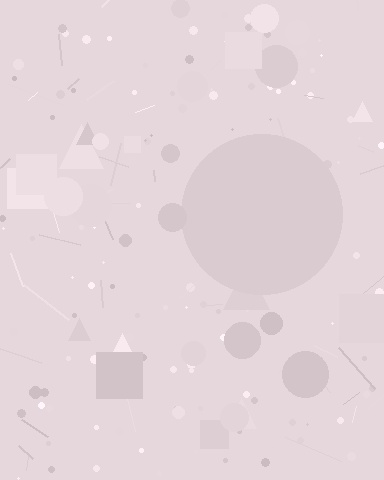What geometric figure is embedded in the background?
A circle is embedded in the background.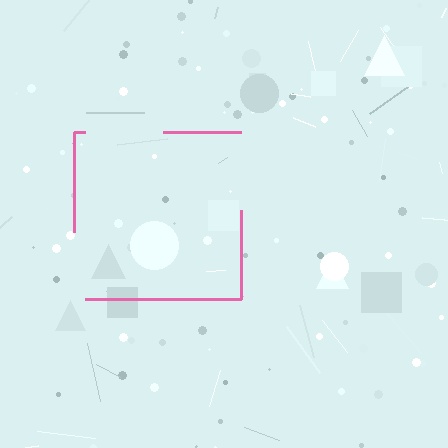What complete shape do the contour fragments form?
The contour fragments form a square.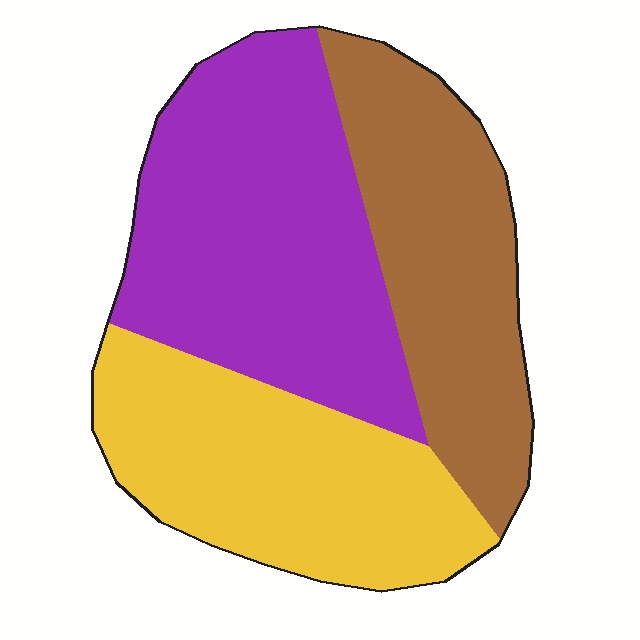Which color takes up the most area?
Purple, at roughly 40%.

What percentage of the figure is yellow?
Yellow takes up about one third (1/3) of the figure.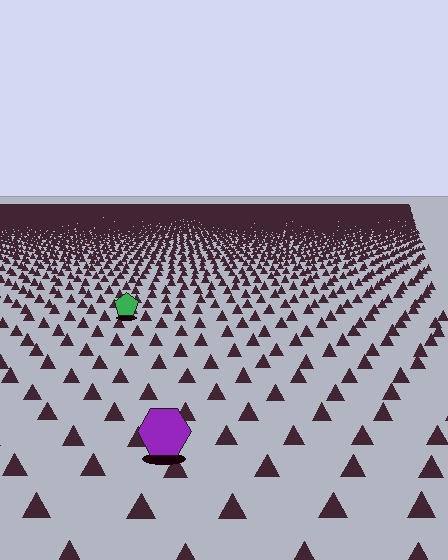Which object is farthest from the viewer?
The green pentagon is farthest from the viewer. It appears smaller and the ground texture around it is denser.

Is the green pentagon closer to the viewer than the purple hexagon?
No. The purple hexagon is closer — you can tell from the texture gradient: the ground texture is coarser near it.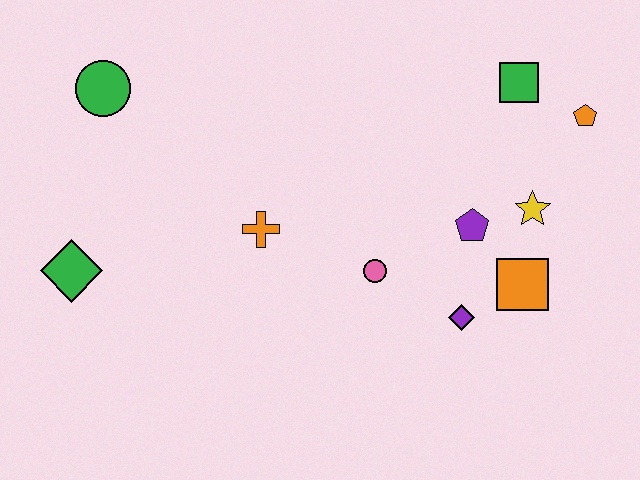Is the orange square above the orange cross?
No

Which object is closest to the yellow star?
The purple pentagon is closest to the yellow star.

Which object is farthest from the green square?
The green diamond is farthest from the green square.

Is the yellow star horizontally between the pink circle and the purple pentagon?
No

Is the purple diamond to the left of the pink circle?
No